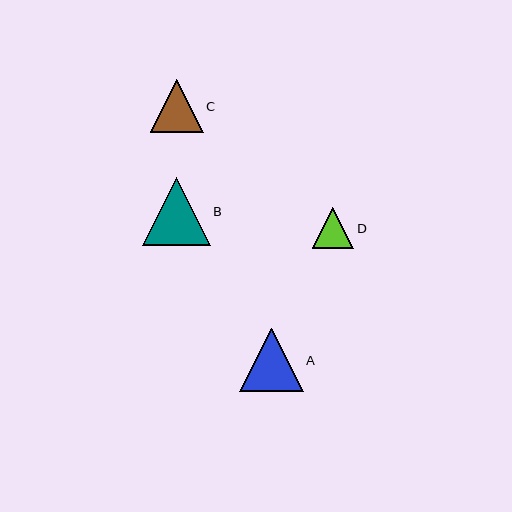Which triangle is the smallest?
Triangle D is the smallest with a size of approximately 41 pixels.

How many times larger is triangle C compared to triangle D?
Triangle C is approximately 1.3 times the size of triangle D.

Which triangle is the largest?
Triangle B is the largest with a size of approximately 68 pixels.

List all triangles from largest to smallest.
From largest to smallest: B, A, C, D.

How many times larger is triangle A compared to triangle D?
Triangle A is approximately 1.5 times the size of triangle D.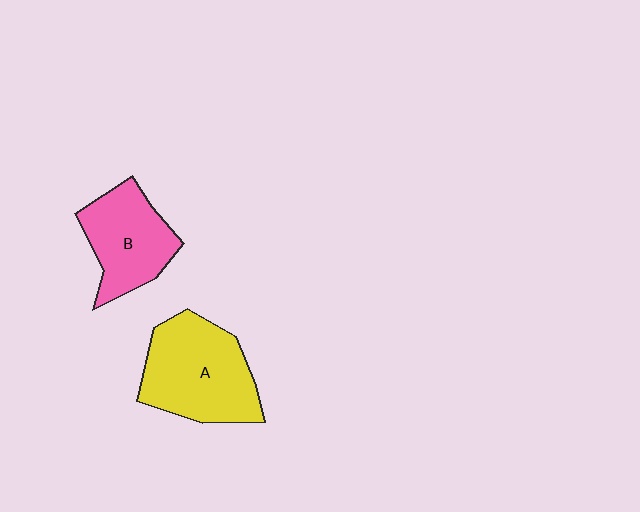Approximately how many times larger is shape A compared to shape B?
Approximately 1.3 times.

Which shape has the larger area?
Shape A (yellow).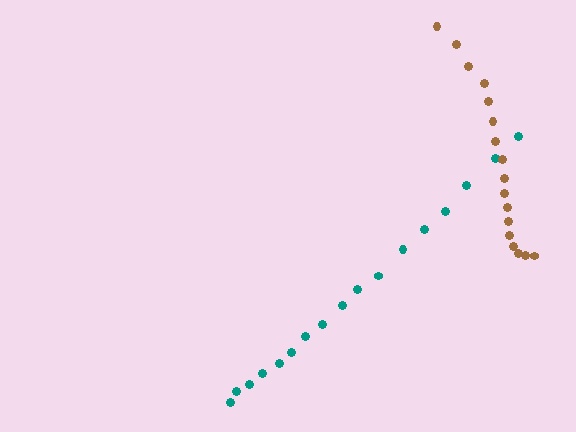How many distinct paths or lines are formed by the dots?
There are 2 distinct paths.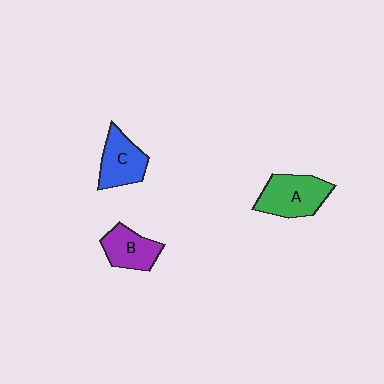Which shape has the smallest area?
Shape B (purple).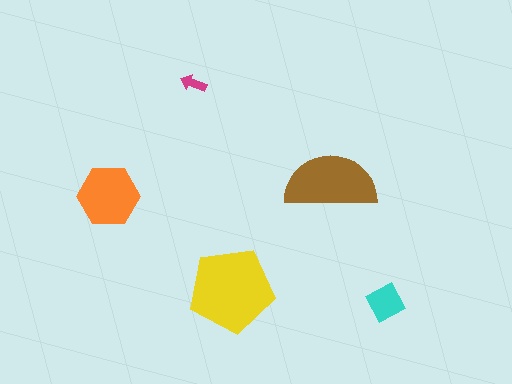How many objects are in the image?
There are 5 objects in the image.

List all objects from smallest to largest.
The magenta arrow, the cyan diamond, the orange hexagon, the brown semicircle, the yellow pentagon.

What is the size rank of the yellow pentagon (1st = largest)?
1st.